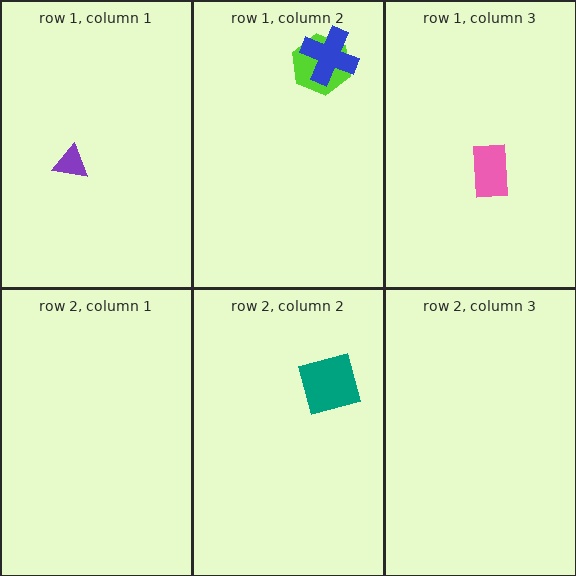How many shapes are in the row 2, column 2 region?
1.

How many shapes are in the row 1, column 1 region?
1.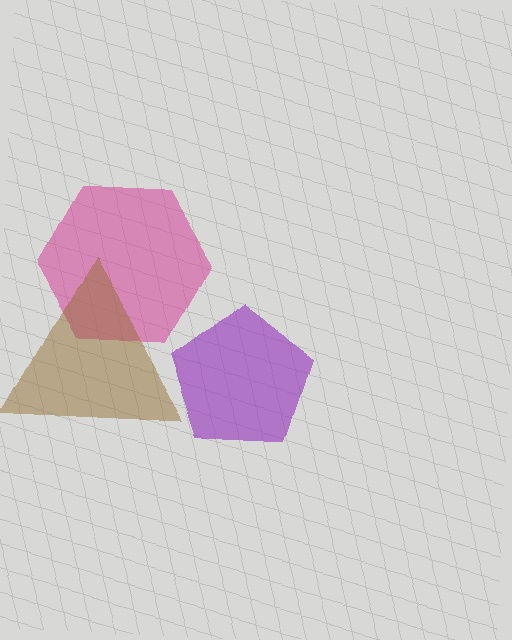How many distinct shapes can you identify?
There are 3 distinct shapes: a purple pentagon, a magenta hexagon, a brown triangle.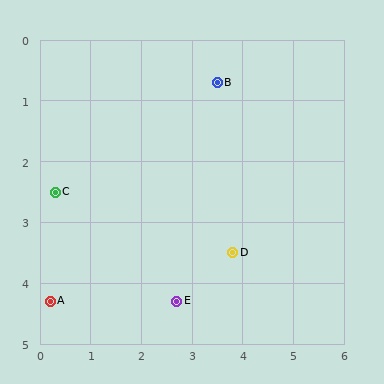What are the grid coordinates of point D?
Point D is at approximately (3.8, 3.5).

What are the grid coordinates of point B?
Point B is at approximately (3.5, 0.7).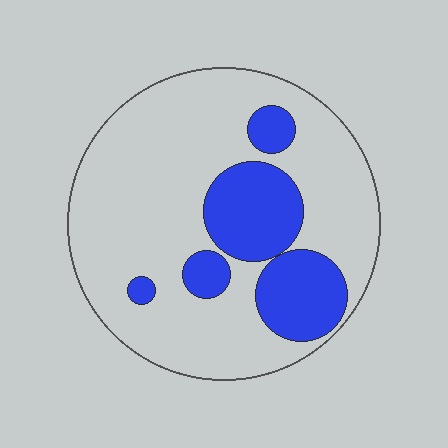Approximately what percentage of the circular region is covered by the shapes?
Approximately 25%.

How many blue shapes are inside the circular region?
5.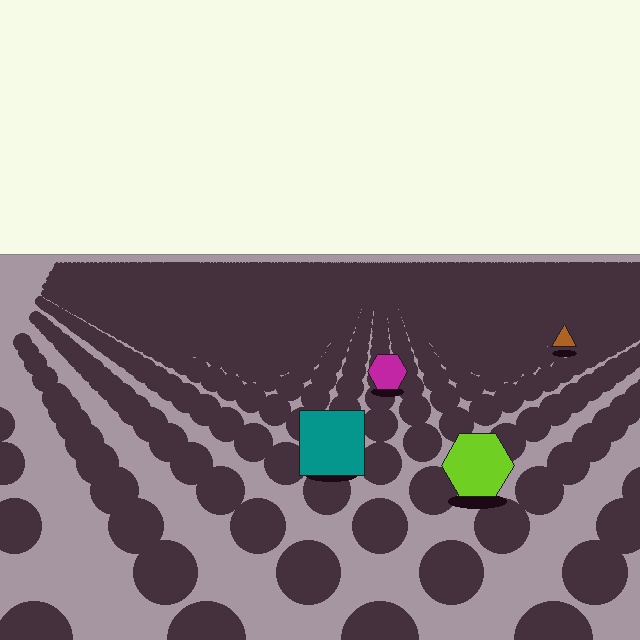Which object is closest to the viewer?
The lime hexagon is closest. The texture marks near it are larger and more spread out.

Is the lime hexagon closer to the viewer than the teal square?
Yes. The lime hexagon is closer — you can tell from the texture gradient: the ground texture is coarser near it.